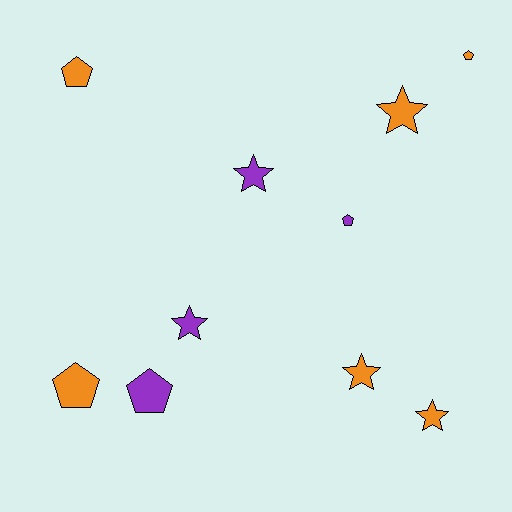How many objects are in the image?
There are 10 objects.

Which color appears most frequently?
Orange, with 6 objects.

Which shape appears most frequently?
Star, with 5 objects.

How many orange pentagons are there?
There are 3 orange pentagons.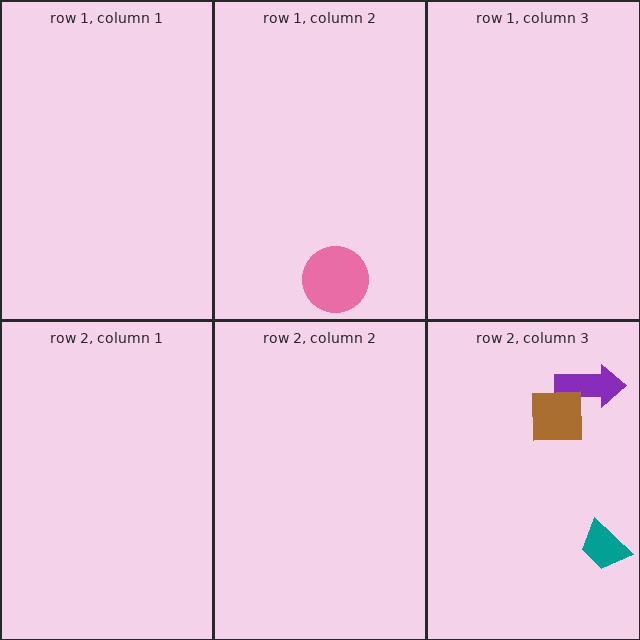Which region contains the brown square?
The row 2, column 3 region.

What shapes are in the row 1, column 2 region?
The pink circle.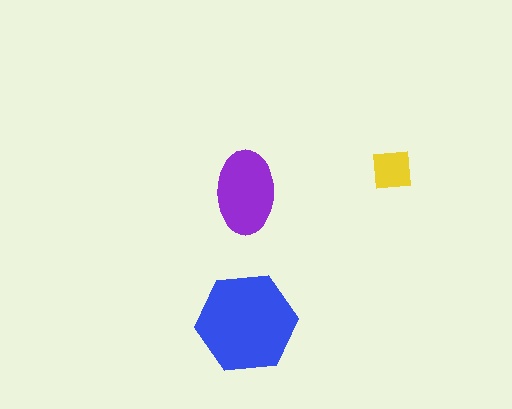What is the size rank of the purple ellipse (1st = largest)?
2nd.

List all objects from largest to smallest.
The blue hexagon, the purple ellipse, the yellow square.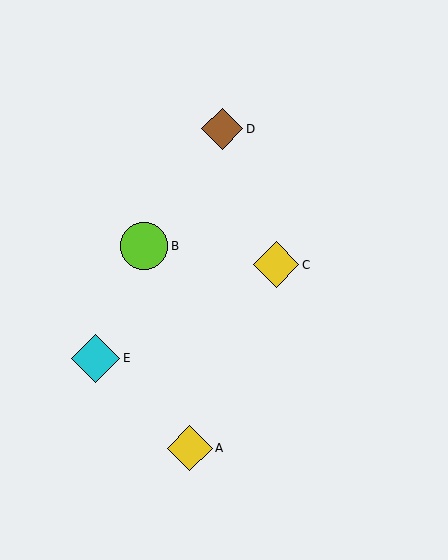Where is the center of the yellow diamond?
The center of the yellow diamond is at (190, 448).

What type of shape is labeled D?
Shape D is a brown diamond.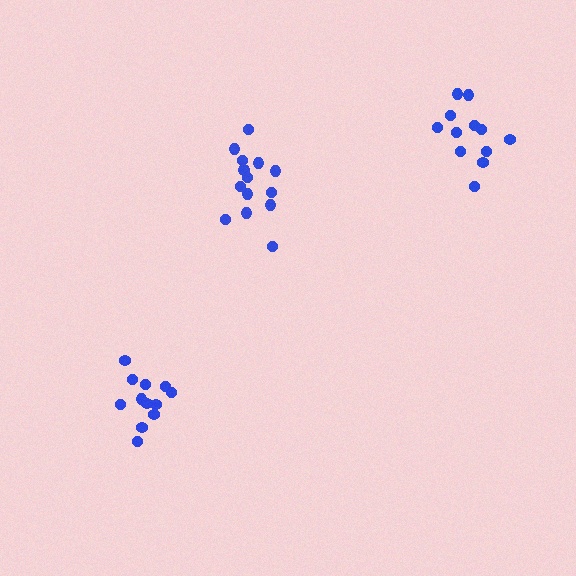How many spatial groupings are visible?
There are 3 spatial groupings.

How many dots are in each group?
Group 1: 14 dots, Group 2: 12 dots, Group 3: 12 dots (38 total).